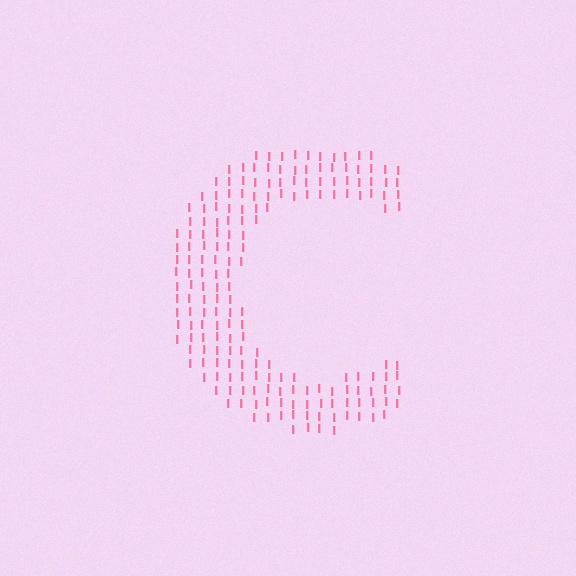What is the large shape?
The large shape is the letter C.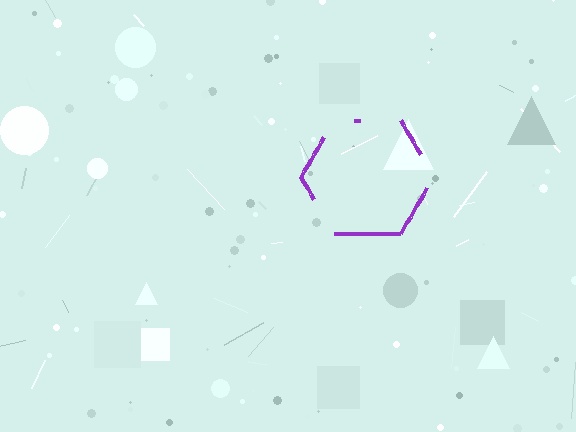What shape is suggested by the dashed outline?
The dashed outline suggests a hexagon.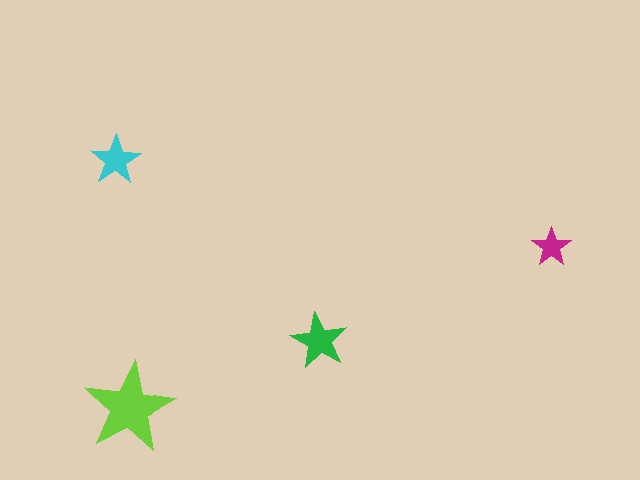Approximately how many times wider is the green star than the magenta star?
About 1.5 times wider.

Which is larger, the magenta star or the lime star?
The lime one.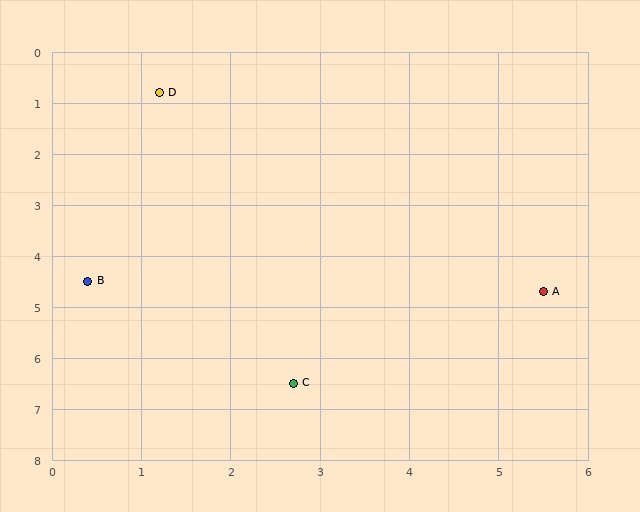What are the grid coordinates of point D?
Point D is at approximately (1.2, 0.8).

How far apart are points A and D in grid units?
Points A and D are about 5.8 grid units apart.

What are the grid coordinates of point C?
Point C is at approximately (2.7, 6.5).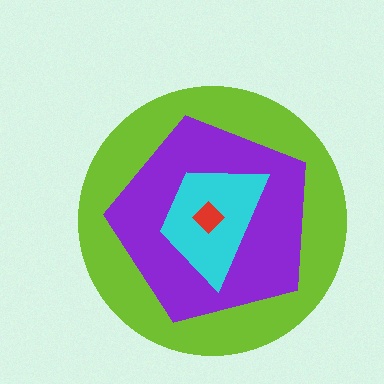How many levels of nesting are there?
4.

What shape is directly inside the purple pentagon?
The cyan trapezoid.